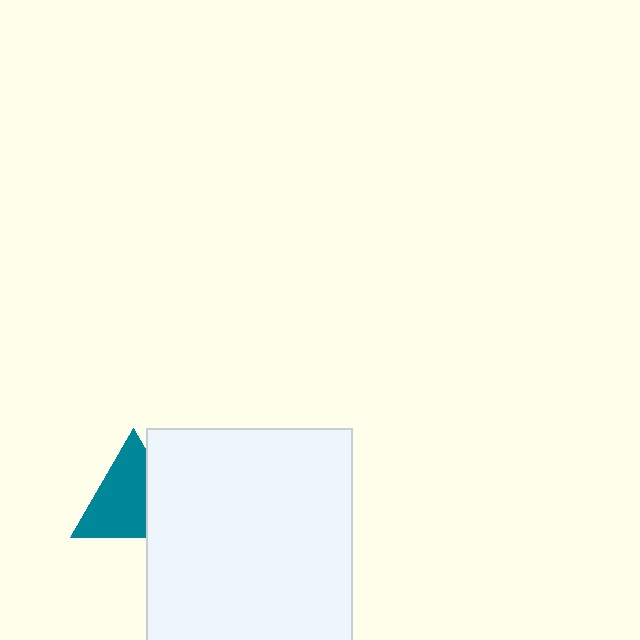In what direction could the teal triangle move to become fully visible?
The teal triangle could move left. That would shift it out from behind the white rectangle entirely.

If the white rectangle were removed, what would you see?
You would see the complete teal triangle.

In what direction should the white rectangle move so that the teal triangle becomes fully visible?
The white rectangle should move right. That is the shortest direction to clear the overlap and leave the teal triangle fully visible.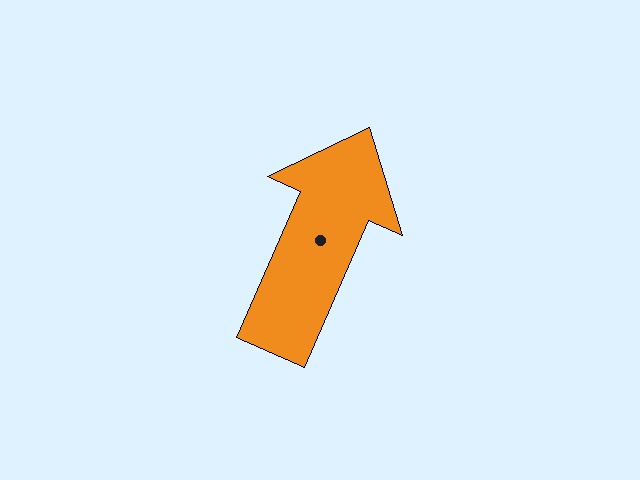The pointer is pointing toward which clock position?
Roughly 1 o'clock.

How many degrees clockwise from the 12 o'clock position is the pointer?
Approximately 24 degrees.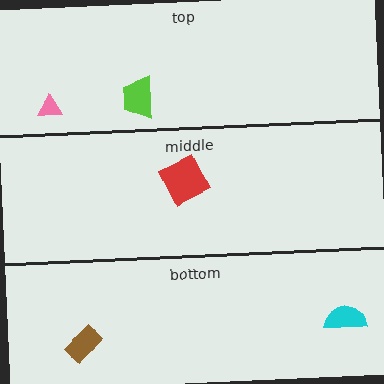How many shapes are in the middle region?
1.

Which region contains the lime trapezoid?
The top region.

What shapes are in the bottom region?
The brown rectangle, the cyan semicircle.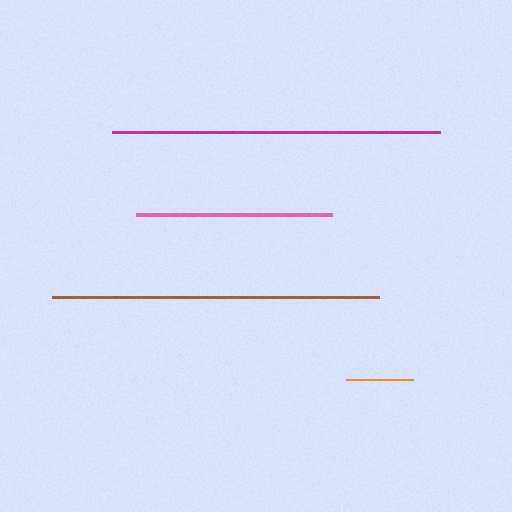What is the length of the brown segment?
The brown segment is approximately 327 pixels long.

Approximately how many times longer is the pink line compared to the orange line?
The pink line is approximately 2.9 times the length of the orange line.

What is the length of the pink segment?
The pink segment is approximately 196 pixels long.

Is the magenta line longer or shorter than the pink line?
The magenta line is longer than the pink line.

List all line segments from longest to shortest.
From longest to shortest: magenta, brown, pink, orange.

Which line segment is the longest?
The magenta line is the longest at approximately 329 pixels.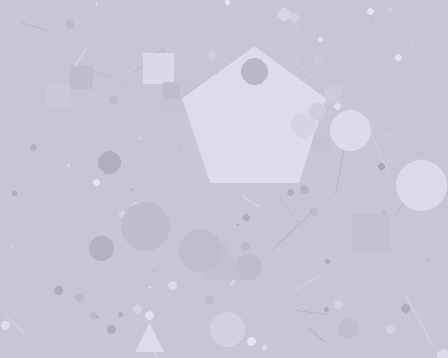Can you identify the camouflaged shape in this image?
The camouflaged shape is a pentagon.